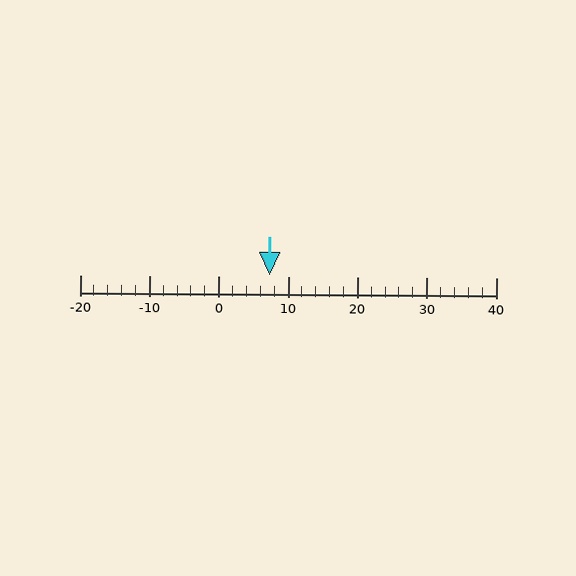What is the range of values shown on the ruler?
The ruler shows values from -20 to 40.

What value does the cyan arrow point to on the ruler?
The cyan arrow points to approximately 7.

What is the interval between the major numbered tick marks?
The major tick marks are spaced 10 units apart.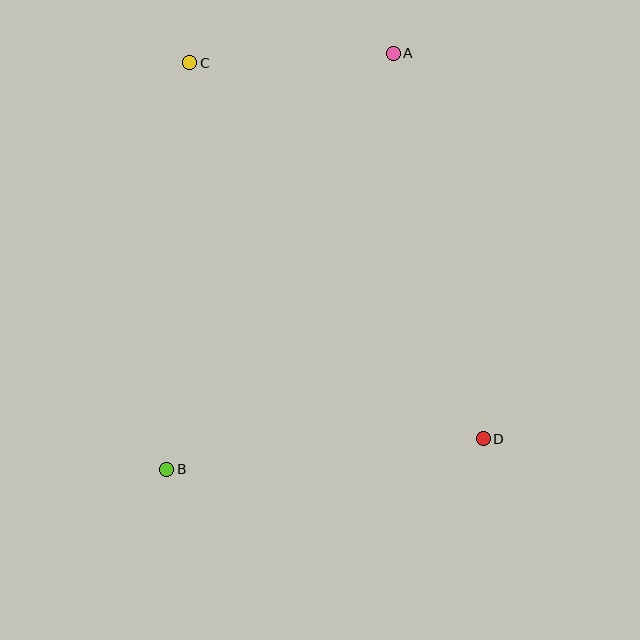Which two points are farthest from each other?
Points C and D are farthest from each other.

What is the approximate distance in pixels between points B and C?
The distance between B and C is approximately 407 pixels.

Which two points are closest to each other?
Points A and C are closest to each other.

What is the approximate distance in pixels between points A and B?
The distance between A and B is approximately 473 pixels.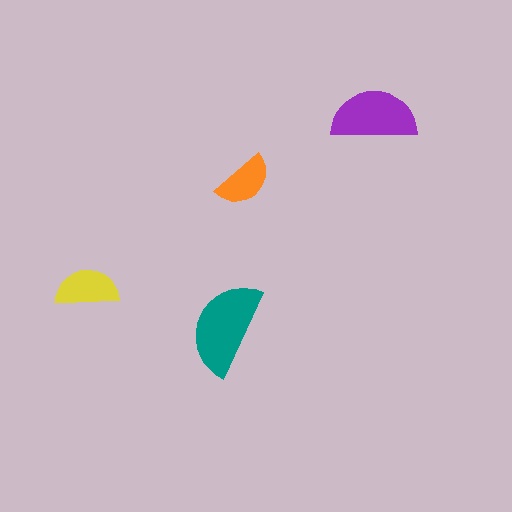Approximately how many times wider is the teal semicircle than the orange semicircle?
About 1.5 times wider.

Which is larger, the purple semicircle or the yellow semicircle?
The purple one.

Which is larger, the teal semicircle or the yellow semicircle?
The teal one.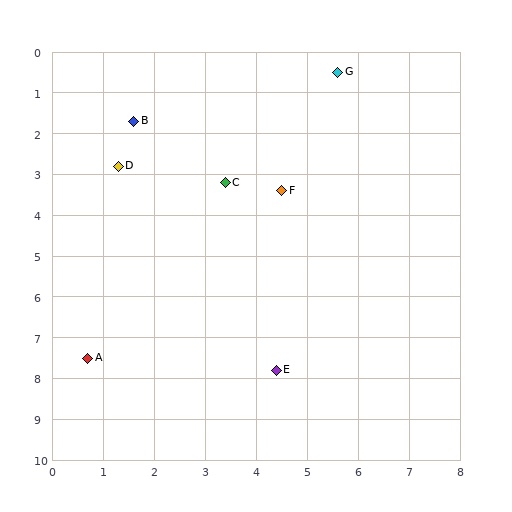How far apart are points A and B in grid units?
Points A and B are about 5.9 grid units apart.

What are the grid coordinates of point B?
Point B is at approximately (1.6, 1.7).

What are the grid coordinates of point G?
Point G is at approximately (5.6, 0.5).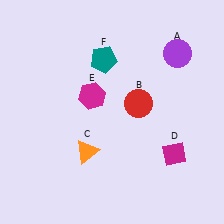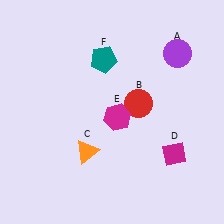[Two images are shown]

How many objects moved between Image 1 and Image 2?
1 object moved between the two images.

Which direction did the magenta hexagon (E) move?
The magenta hexagon (E) moved right.